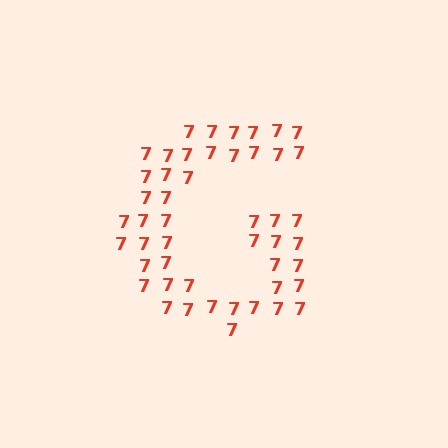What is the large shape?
The large shape is the letter G.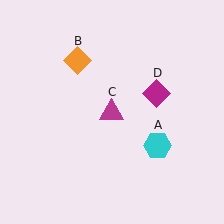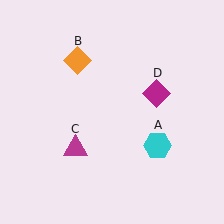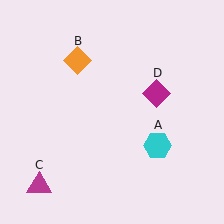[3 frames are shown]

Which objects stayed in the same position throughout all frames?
Cyan hexagon (object A) and orange diamond (object B) and magenta diamond (object D) remained stationary.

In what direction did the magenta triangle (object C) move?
The magenta triangle (object C) moved down and to the left.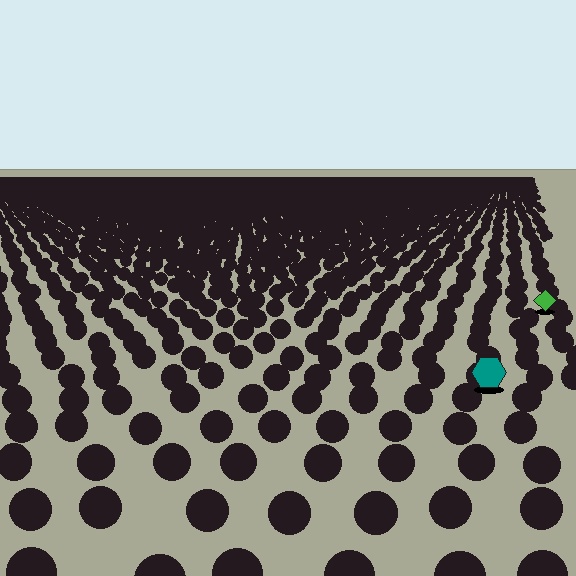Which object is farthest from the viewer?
The green diamond is farthest from the viewer. It appears smaller and the ground texture around it is denser.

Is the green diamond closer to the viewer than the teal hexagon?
No. The teal hexagon is closer — you can tell from the texture gradient: the ground texture is coarser near it.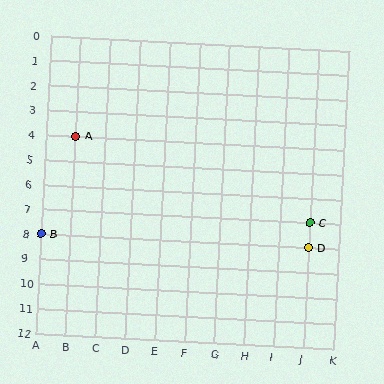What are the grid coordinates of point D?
Point D is at grid coordinates (J, 8).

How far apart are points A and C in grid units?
Points A and C are 8 columns and 3 rows apart (about 8.5 grid units diagonally).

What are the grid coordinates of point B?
Point B is at grid coordinates (A, 8).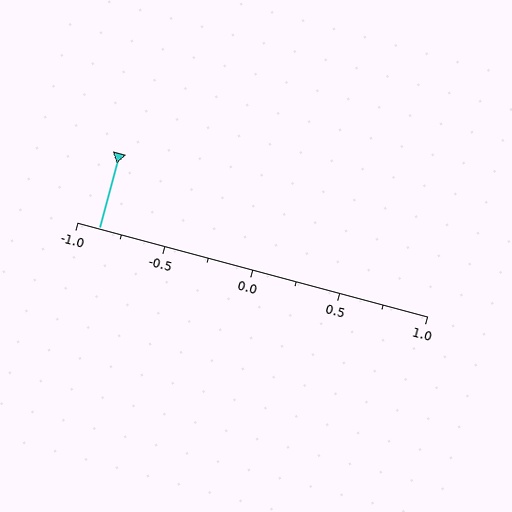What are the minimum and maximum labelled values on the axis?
The axis runs from -1.0 to 1.0.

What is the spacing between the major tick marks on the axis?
The major ticks are spaced 0.5 apart.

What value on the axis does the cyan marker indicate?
The marker indicates approximately -0.88.